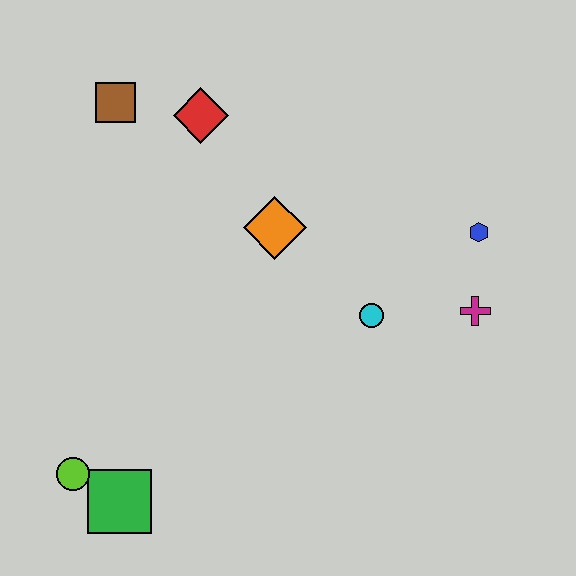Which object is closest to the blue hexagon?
The magenta cross is closest to the blue hexagon.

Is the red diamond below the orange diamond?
No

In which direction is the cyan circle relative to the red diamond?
The cyan circle is below the red diamond.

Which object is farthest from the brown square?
The magenta cross is farthest from the brown square.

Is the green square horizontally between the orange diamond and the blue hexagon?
No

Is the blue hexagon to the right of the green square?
Yes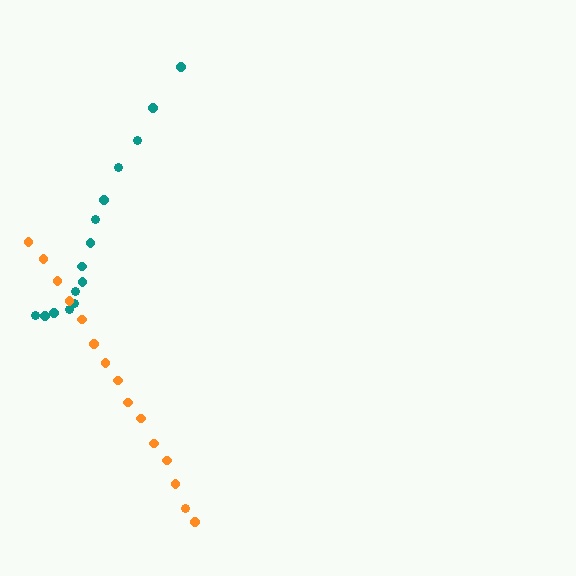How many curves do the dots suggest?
There are 2 distinct paths.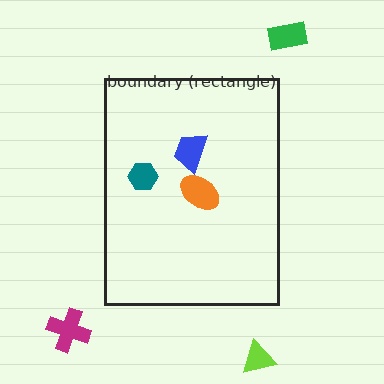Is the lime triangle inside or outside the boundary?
Outside.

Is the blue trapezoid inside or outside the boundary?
Inside.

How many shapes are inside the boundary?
3 inside, 3 outside.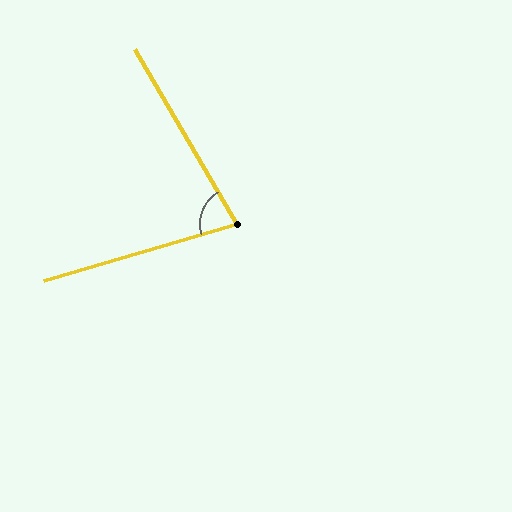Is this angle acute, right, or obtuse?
It is acute.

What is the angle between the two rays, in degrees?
Approximately 76 degrees.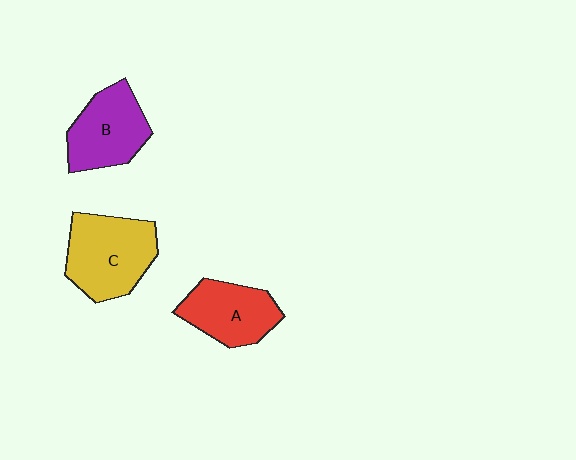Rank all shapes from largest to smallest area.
From largest to smallest: C (yellow), B (purple), A (red).